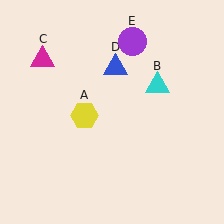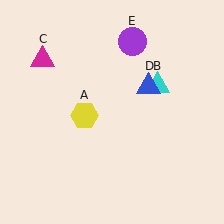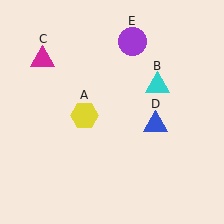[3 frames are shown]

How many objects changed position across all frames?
1 object changed position: blue triangle (object D).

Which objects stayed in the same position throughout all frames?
Yellow hexagon (object A) and cyan triangle (object B) and magenta triangle (object C) and purple circle (object E) remained stationary.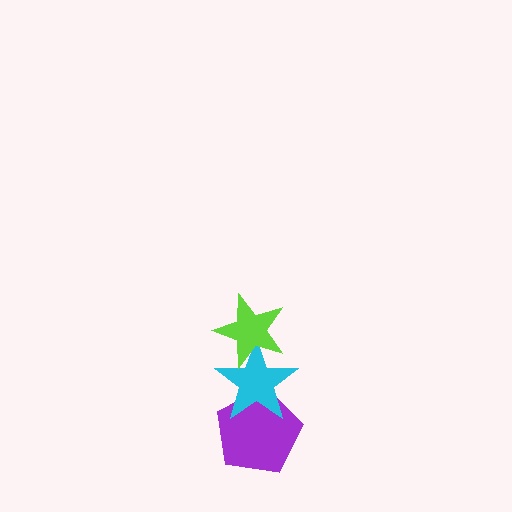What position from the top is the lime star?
The lime star is 1st from the top.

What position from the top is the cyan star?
The cyan star is 2nd from the top.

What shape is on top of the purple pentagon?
The cyan star is on top of the purple pentagon.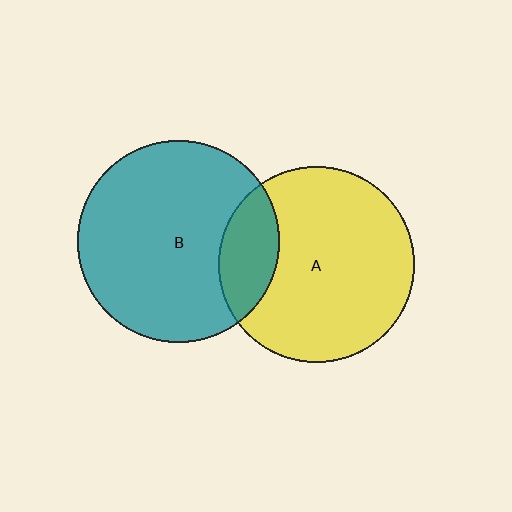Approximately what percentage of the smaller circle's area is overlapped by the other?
Approximately 20%.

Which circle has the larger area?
Circle B (teal).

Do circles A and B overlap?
Yes.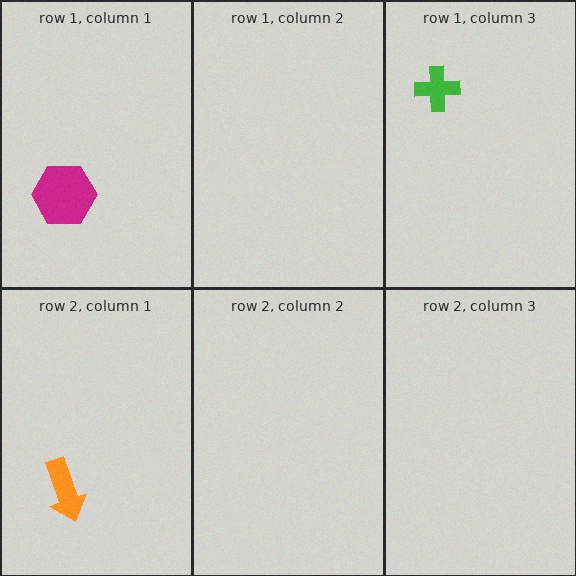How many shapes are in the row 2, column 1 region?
1.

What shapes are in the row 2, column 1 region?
The orange arrow.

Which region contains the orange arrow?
The row 2, column 1 region.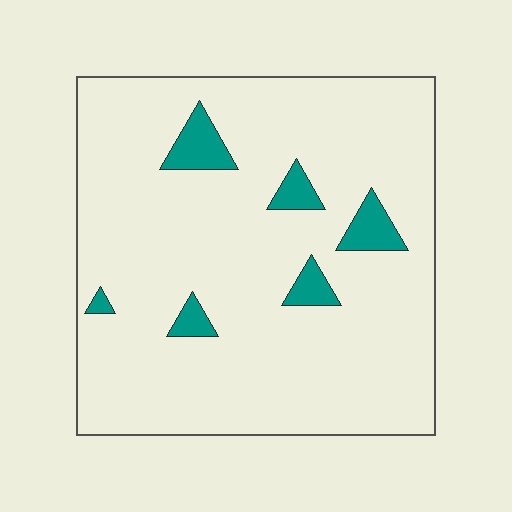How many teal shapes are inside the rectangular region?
6.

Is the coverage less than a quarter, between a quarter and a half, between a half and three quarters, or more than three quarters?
Less than a quarter.